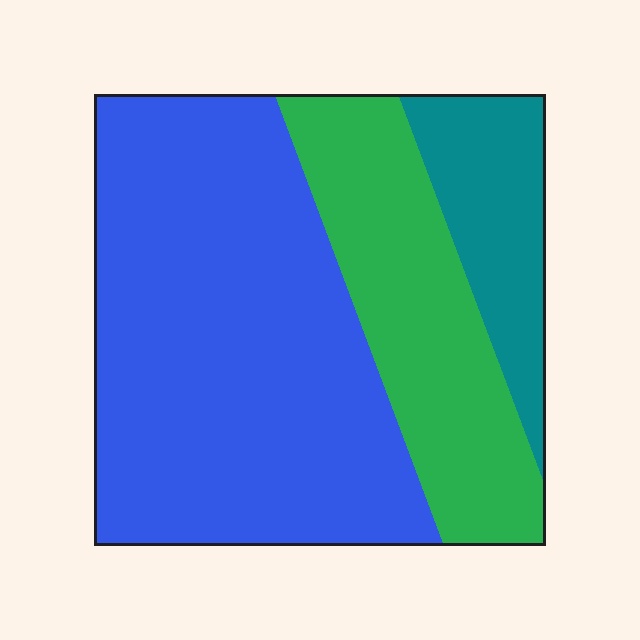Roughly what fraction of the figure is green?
Green covers about 25% of the figure.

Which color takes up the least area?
Teal, at roughly 15%.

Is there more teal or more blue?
Blue.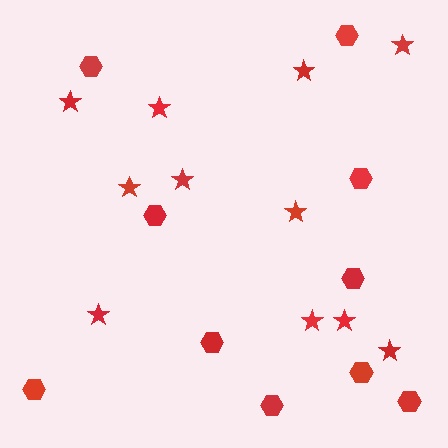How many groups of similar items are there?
There are 2 groups: one group of stars (11) and one group of hexagons (10).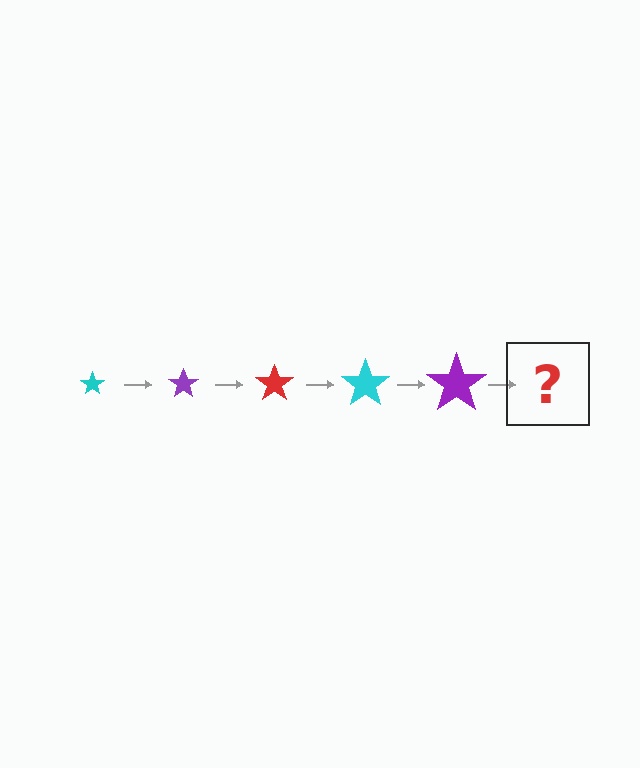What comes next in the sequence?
The next element should be a red star, larger than the previous one.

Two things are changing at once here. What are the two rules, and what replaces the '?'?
The two rules are that the star grows larger each step and the color cycles through cyan, purple, and red. The '?' should be a red star, larger than the previous one.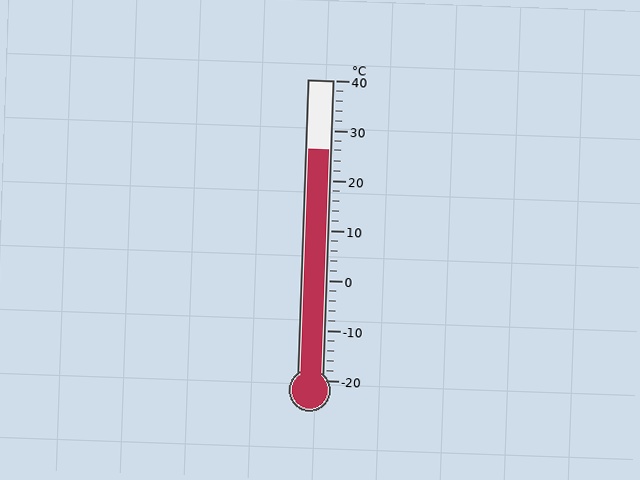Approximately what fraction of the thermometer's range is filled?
The thermometer is filled to approximately 75% of its range.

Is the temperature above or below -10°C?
The temperature is above -10°C.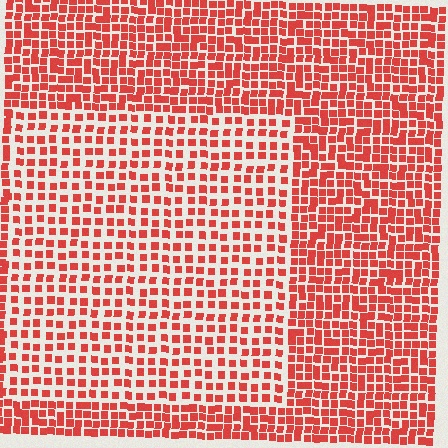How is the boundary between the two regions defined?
The boundary is defined by a change in element density (approximately 1.7x ratio). All elements are the same color, size, and shape.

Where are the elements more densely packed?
The elements are more densely packed outside the rectangle boundary.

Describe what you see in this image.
The image contains small red elements arranged at two different densities. A rectangle-shaped region is visible where the elements are less densely packed than the surrounding area.